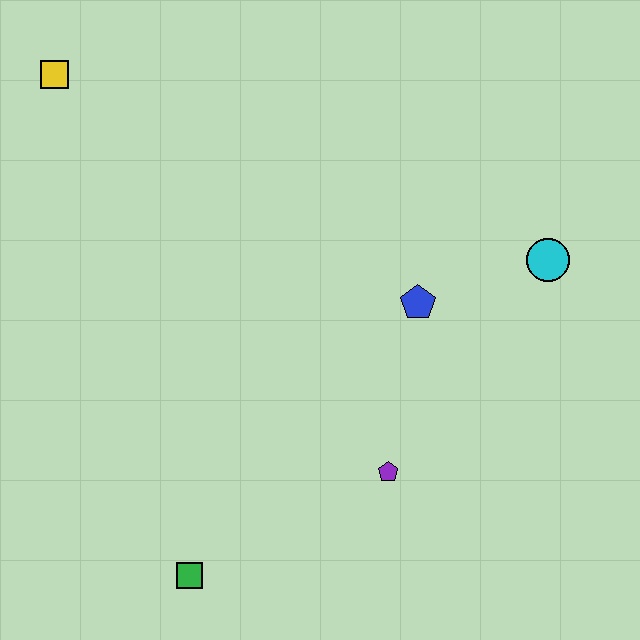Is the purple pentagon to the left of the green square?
No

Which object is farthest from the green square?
The yellow square is farthest from the green square.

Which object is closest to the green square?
The purple pentagon is closest to the green square.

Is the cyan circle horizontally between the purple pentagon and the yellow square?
No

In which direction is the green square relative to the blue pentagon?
The green square is below the blue pentagon.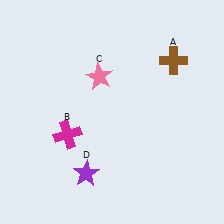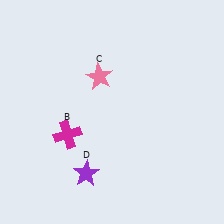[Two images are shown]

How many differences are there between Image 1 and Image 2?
There is 1 difference between the two images.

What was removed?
The brown cross (A) was removed in Image 2.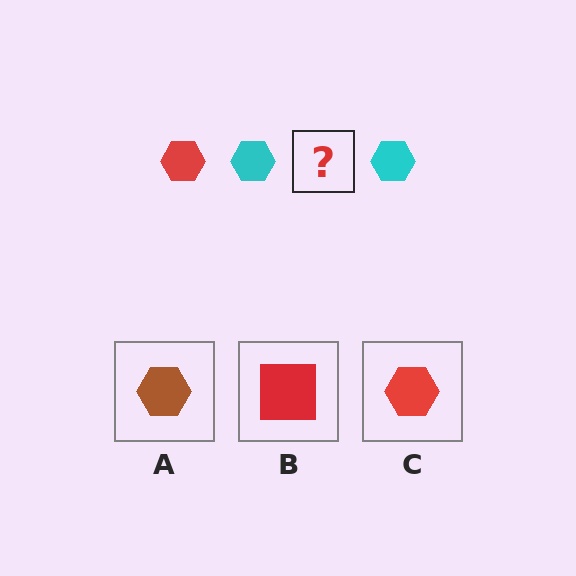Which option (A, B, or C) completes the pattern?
C.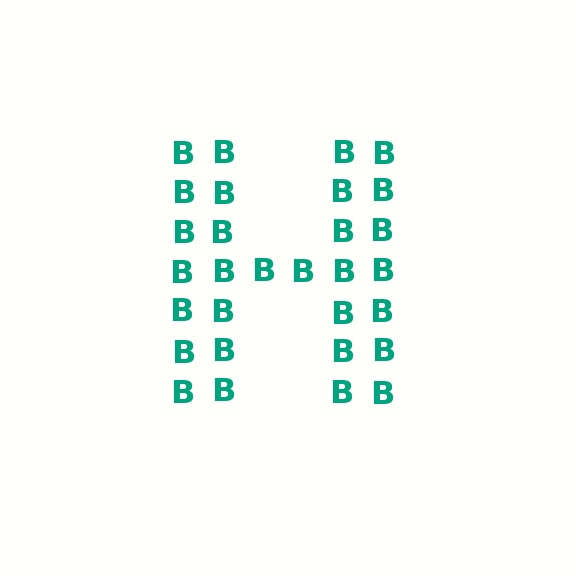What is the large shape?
The large shape is the letter H.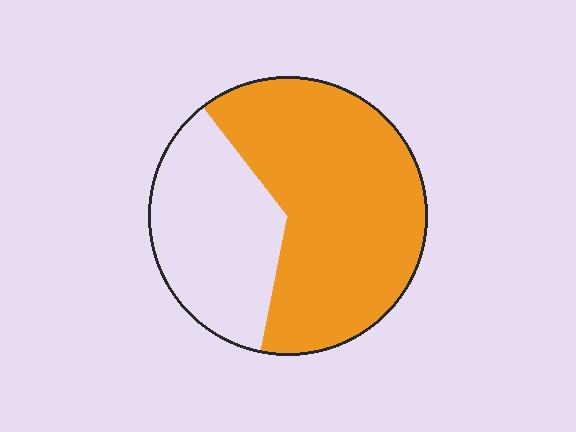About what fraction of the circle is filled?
About five eighths (5/8).